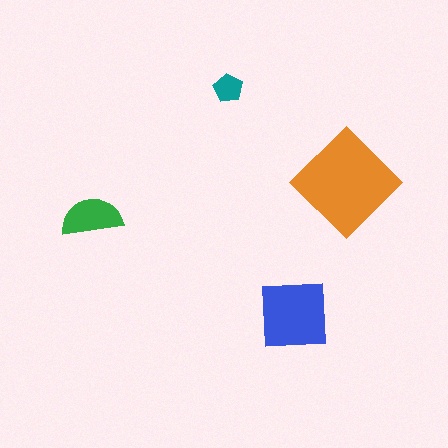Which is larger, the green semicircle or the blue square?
The blue square.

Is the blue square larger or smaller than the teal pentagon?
Larger.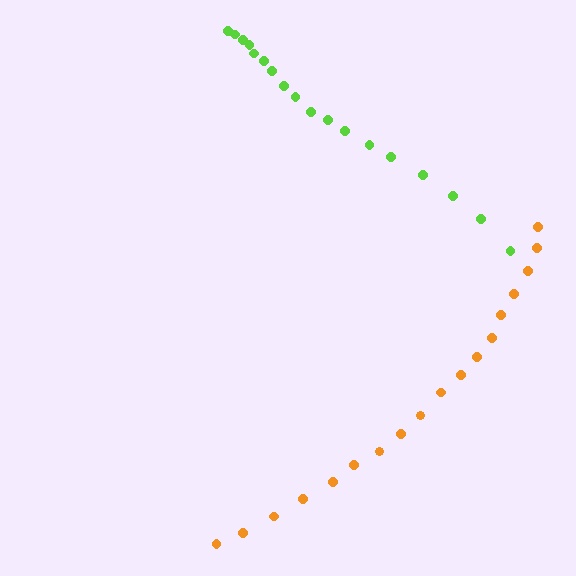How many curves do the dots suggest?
There are 2 distinct paths.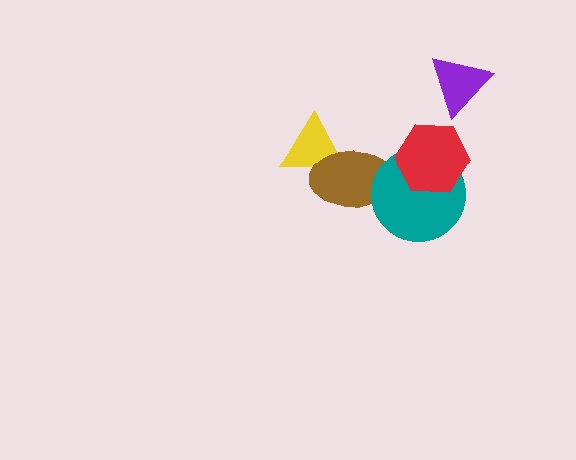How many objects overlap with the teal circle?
2 objects overlap with the teal circle.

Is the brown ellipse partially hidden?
Yes, it is partially covered by another shape.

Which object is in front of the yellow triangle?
The brown ellipse is in front of the yellow triangle.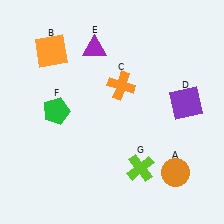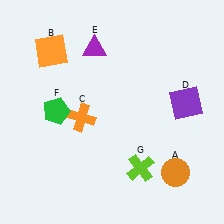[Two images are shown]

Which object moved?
The orange cross (C) moved left.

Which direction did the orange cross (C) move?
The orange cross (C) moved left.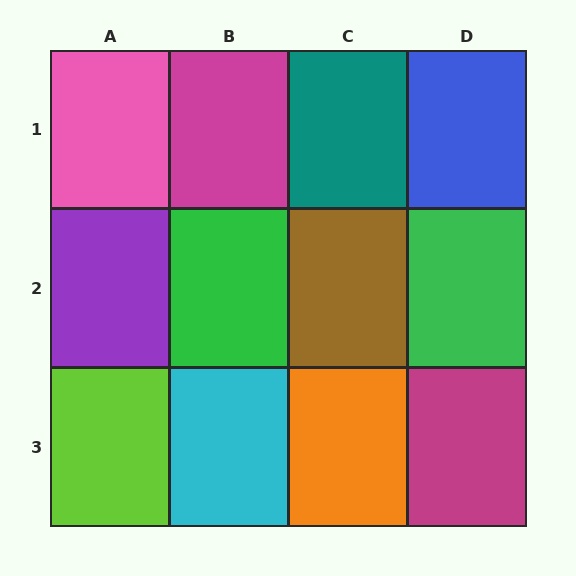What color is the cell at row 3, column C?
Orange.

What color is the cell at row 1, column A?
Pink.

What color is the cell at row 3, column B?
Cyan.